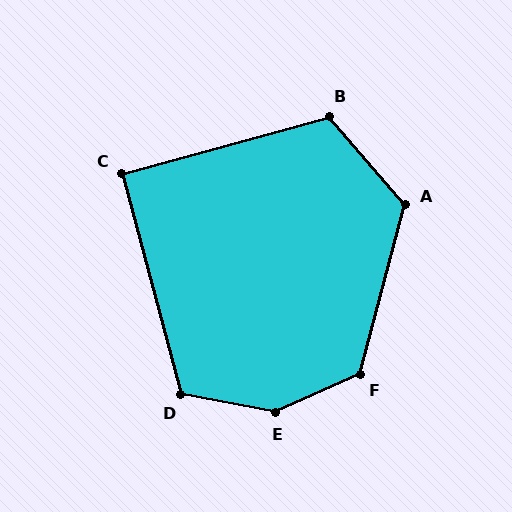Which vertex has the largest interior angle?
E, at approximately 145 degrees.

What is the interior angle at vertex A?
Approximately 125 degrees (obtuse).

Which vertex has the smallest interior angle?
C, at approximately 90 degrees.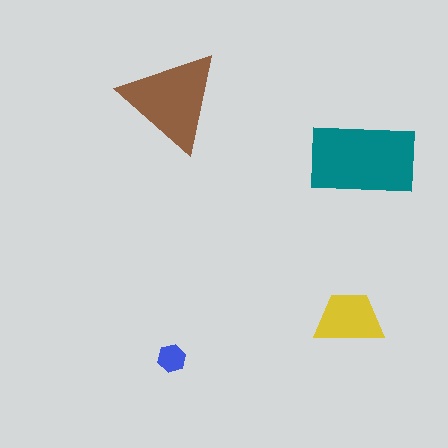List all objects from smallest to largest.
The blue hexagon, the yellow trapezoid, the brown triangle, the teal rectangle.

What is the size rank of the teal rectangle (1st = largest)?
1st.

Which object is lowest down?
The blue hexagon is bottommost.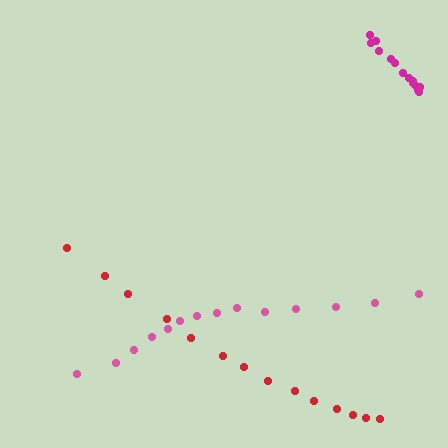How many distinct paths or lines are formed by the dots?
There are 3 distinct paths.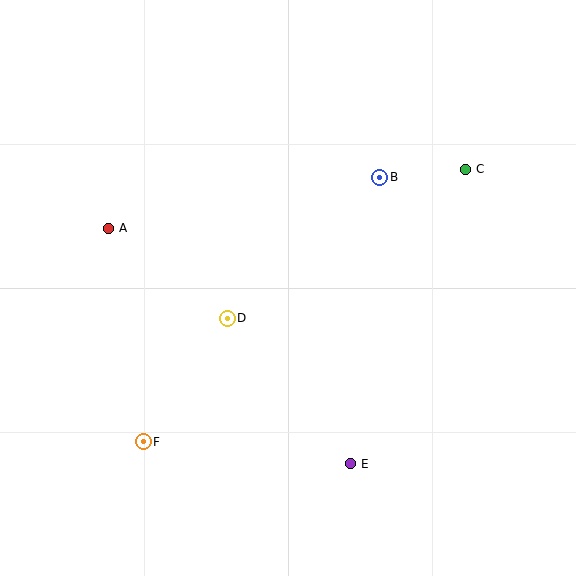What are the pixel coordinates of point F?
Point F is at (143, 442).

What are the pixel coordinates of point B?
Point B is at (380, 177).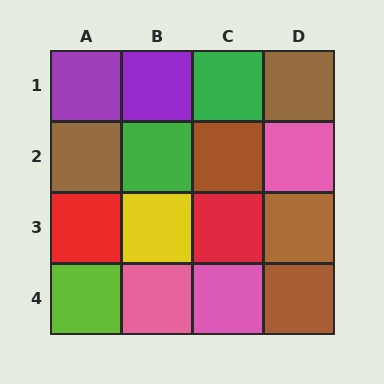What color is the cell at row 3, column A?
Red.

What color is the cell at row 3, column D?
Brown.